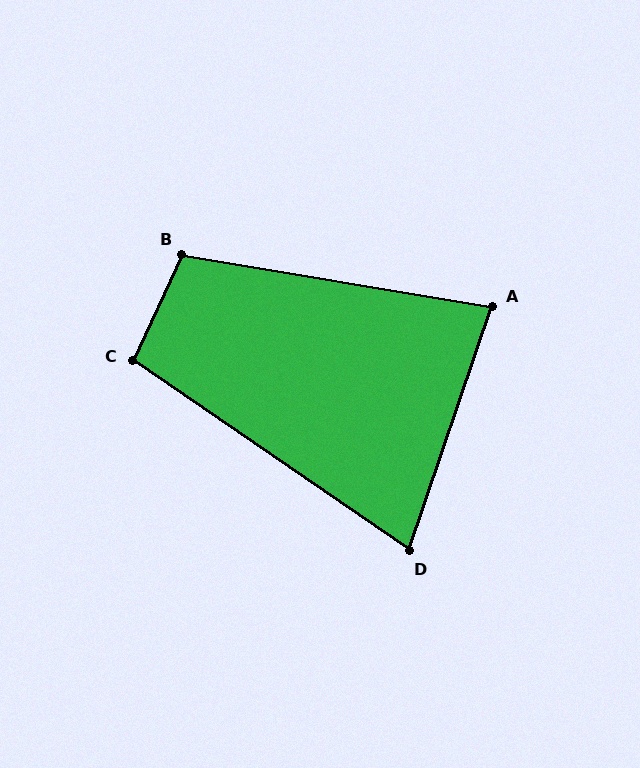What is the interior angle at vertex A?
Approximately 81 degrees (acute).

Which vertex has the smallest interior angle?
D, at approximately 74 degrees.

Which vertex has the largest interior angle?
B, at approximately 106 degrees.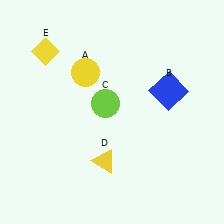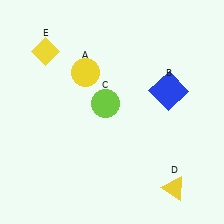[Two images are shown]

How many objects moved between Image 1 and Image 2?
1 object moved between the two images.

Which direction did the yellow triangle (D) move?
The yellow triangle (D) moved right.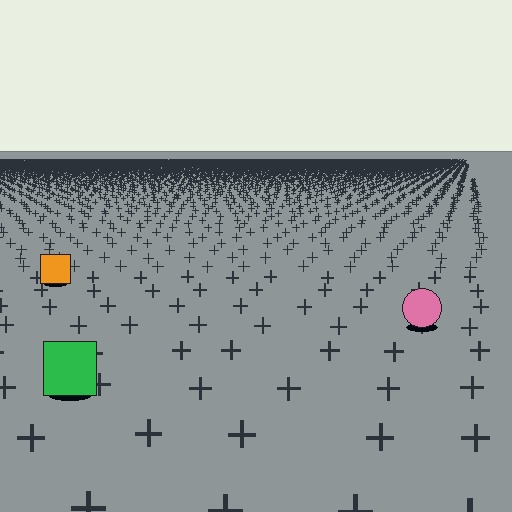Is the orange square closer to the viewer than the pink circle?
No. The pink circle is closer — you can tell from the texture gradient: the ground texture is coarser near it.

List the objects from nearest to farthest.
From nearest to farthest: the green square, the pink circle, the orange square.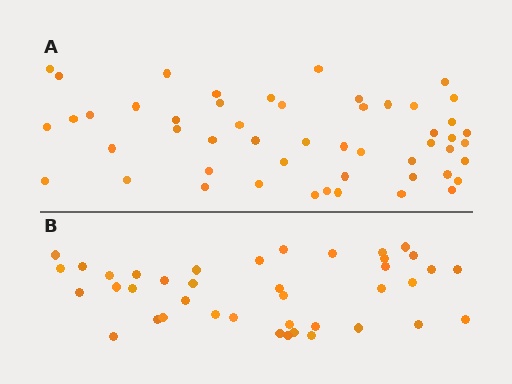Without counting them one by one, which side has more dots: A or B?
Region A (the top region) has more dots.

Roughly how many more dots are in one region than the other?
Region A has roughly 12 or so more dots than region B.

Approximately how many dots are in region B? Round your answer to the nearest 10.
About 40 dots.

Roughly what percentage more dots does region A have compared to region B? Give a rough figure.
About 30% more.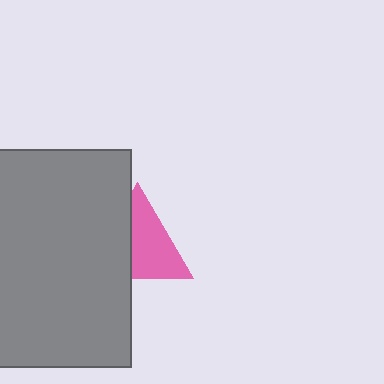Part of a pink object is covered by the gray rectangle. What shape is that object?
It is a triangle.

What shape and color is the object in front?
The object in front is a gray rectangle.